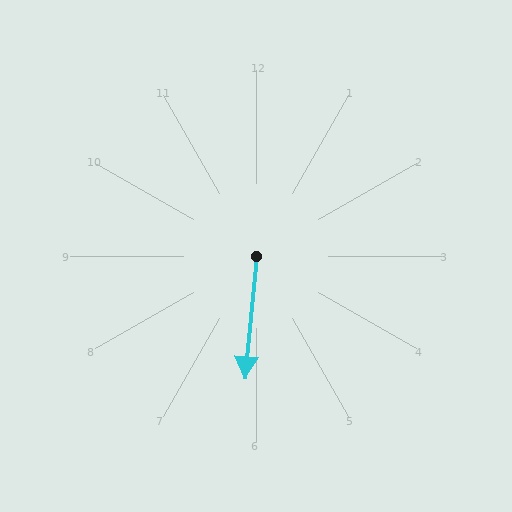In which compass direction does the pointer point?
South.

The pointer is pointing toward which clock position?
Roughly 6 o'clock.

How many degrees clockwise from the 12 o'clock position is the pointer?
Approximately 185 degrees.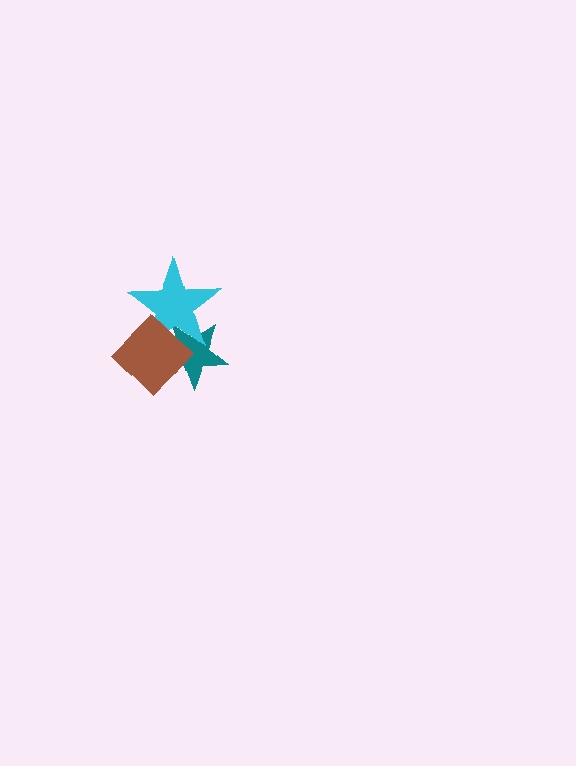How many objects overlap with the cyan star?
2 objects overlap with the cyan star.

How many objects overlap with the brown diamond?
2 objects overlap with the brown diamond.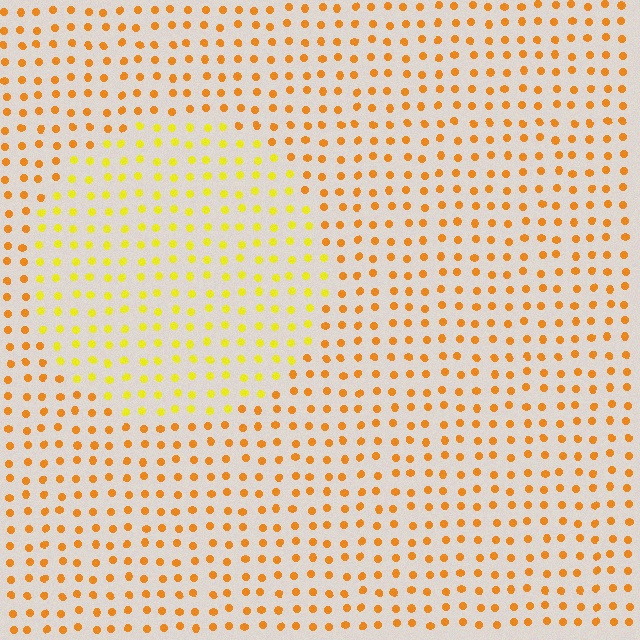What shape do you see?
I see a circle.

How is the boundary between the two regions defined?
The boundary is defined purely by a slight shift in hue (about 30 degrees). Spacing, size, and orientation are identical on both sides.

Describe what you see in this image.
The image is filled with small orange elements in a uniform arrangement. A circle-shaped region is visible where the elements are tinted to a slightly different hue, forming a subtle color boundary.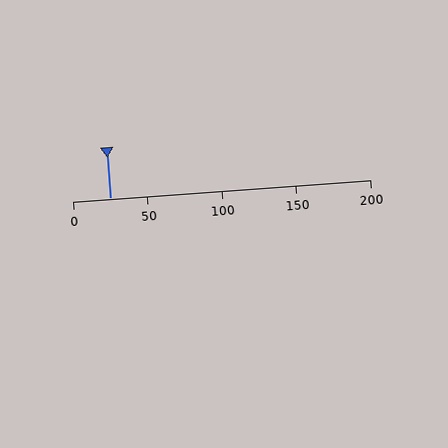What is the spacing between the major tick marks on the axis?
The major ticks are spaced 50 apart.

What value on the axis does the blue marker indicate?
The marker indicates approximately 25.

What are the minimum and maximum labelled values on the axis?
The axis runs from 0 to 200.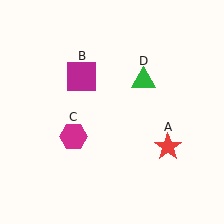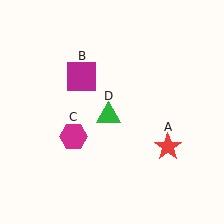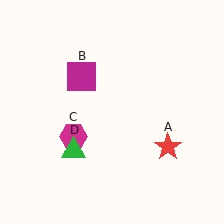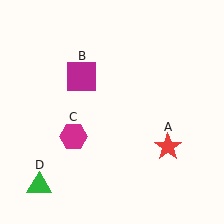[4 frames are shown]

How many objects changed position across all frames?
1 object changed position: green triangle (object D).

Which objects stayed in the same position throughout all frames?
Red star (object A) and magenta square (object B) and magenta hexagon (object C) remained stationary.